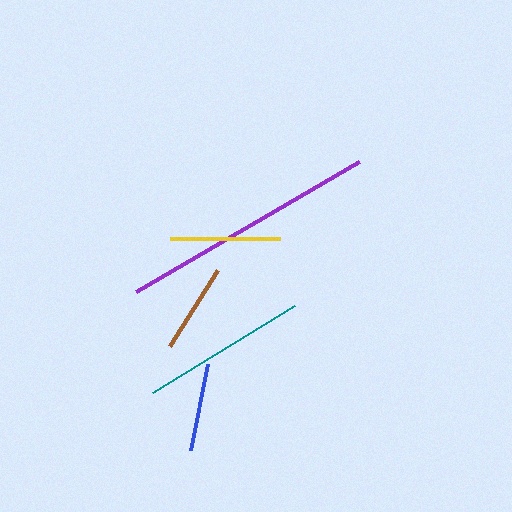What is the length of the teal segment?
The teal segment is approximately 166 pixels long.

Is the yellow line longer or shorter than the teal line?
The teal line is longer than the yellow line.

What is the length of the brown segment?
The brown segment is approximately 91 pixels long.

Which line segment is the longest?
The purple line is the longest at approximately 258 pixels.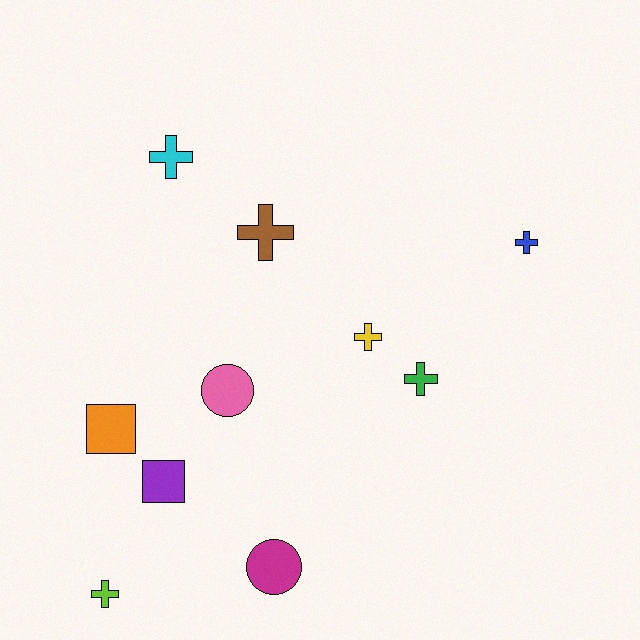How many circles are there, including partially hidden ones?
There are 2 circles.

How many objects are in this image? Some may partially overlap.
There are 10 objects.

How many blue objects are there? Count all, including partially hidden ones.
There is 1 blue object.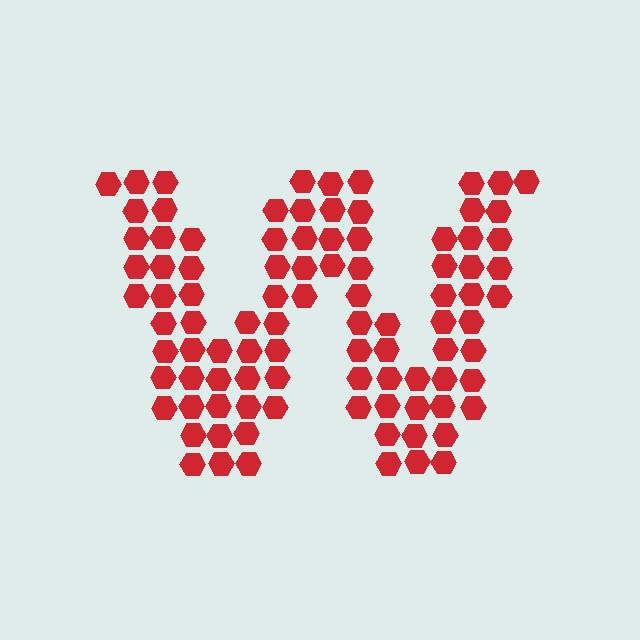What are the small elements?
The small elements are hexagons.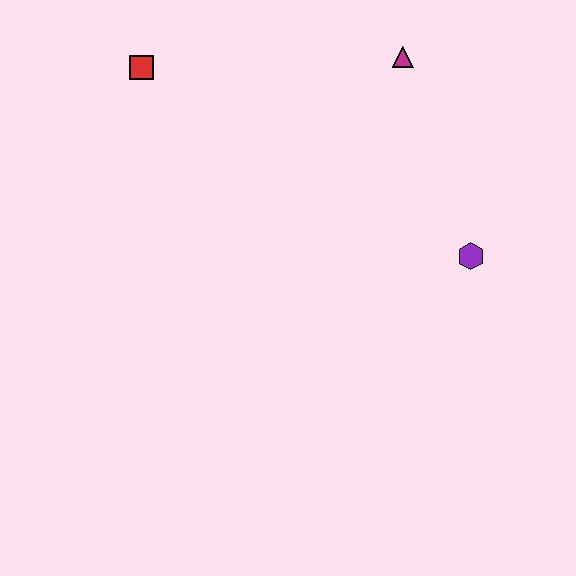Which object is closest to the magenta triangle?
The purple hexagon is closest to the magenta triangle.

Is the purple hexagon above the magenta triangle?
No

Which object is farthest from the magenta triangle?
The red square is farthest from the magenta triangle.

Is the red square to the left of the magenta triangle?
Yes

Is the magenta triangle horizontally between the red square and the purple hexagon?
Yes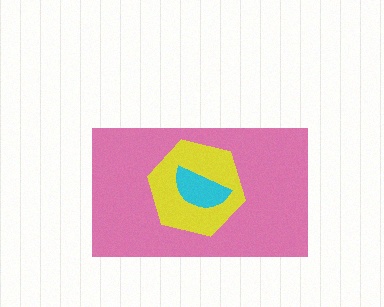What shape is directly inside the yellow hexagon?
The cyan semicircle.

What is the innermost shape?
The cyan semicircle.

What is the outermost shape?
The pink rectangle.